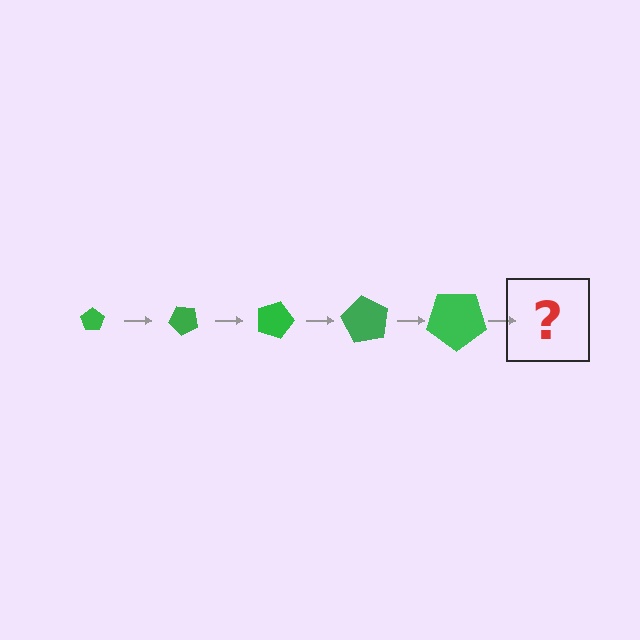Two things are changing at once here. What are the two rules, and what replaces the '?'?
The two rules are that the pentagon grows larger each step and it rotates 45 degrees each step. The '?' should be a pentagon, larger than the previous one and rotated 225 degrees from the start.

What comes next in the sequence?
The next element should be a pentagon, larger than the previous one and rotated 225 degrees from the start.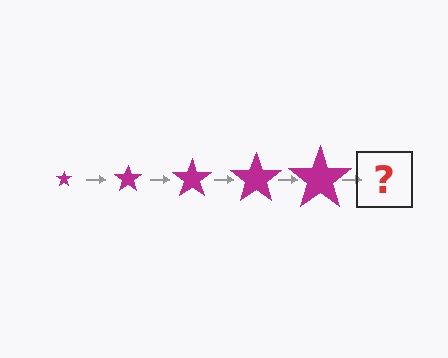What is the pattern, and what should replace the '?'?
The pattern is that the star gets progressively larger each step. The '?' should be a magenta star, larger than the previous one.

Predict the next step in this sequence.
The next step is a magenta star, larger than the previous one.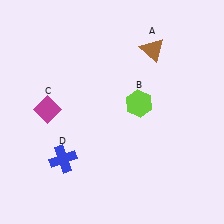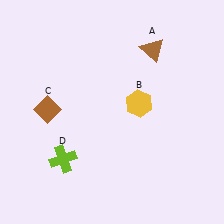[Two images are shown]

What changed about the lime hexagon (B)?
In Image 1, B is lime. In Image 2, it changed to yellow.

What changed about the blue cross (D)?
In Image 1, D is blue. In Image 2, it changed to lime.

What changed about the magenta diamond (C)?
In Image 1, C is magenta. In Image 2, it changed to brown.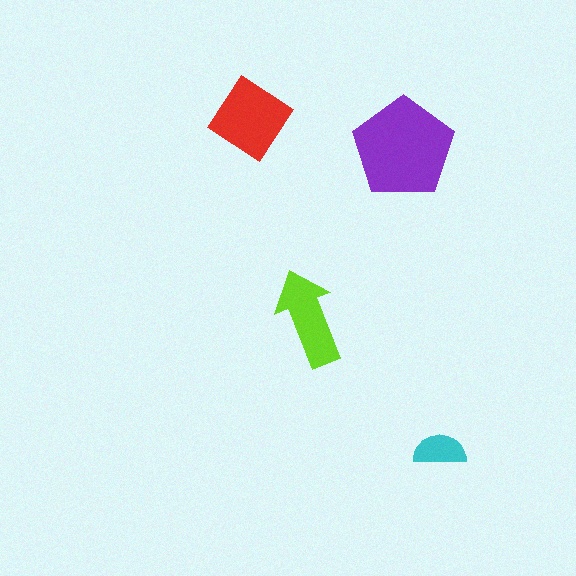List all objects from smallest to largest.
The cyan semicircle, the lime arrow, the red diamond, the purple pentagon.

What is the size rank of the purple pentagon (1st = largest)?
1st.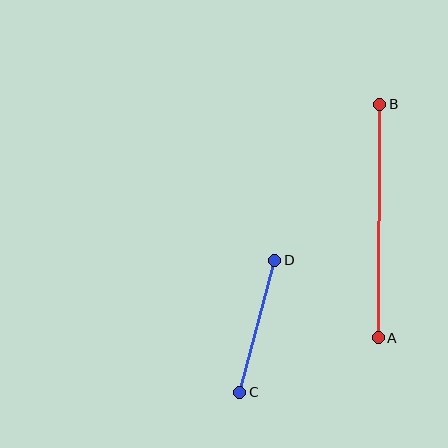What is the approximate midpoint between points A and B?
The midpoint is at approximately (379, 221) pixels.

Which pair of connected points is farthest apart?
Points A and B are farthest apart.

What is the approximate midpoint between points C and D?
The midpoint is at approximately (257, 326) pixels.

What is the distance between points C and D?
The distance is approximately 137 pixels.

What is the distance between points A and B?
The distance is approximately 233 pixels.